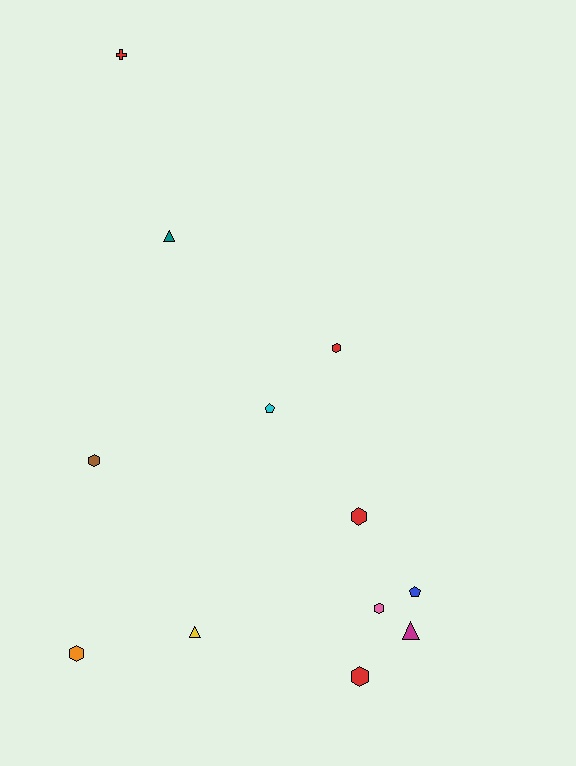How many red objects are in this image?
There are 4 red objects.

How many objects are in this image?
There are 12 objects.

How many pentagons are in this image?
There are 2 pentagons.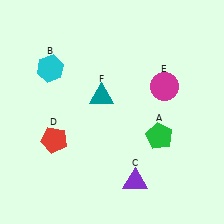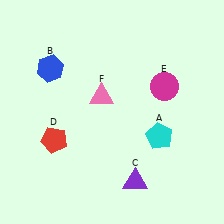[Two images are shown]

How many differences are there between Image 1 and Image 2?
There are 3 differences between the two images.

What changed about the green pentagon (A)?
In Image 1, A is green. In Image 2, it changed to cyan.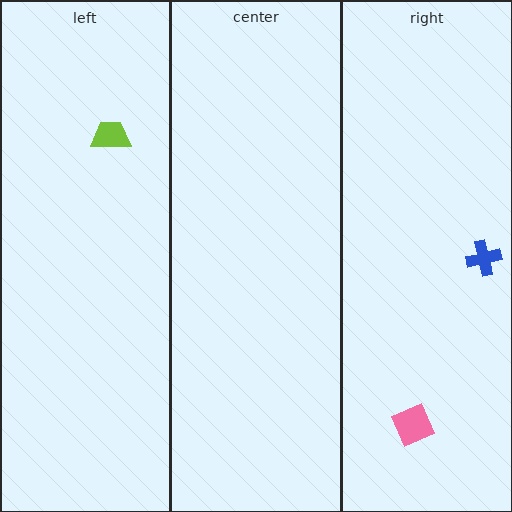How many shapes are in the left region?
1.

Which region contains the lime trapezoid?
The left region.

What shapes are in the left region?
The lime trapezoid.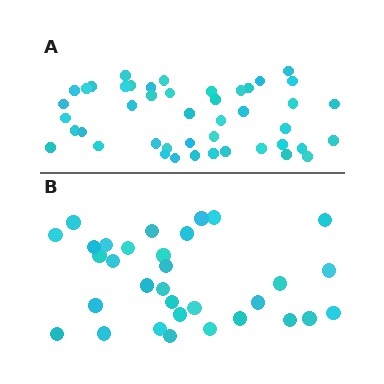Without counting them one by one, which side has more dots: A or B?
Region A (the top region) has more dots.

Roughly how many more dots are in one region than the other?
Region A has approximately 15 more dots than region B.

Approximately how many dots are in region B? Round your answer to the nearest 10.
About 30 dots. (The exact count is 32, which rounds to 30.)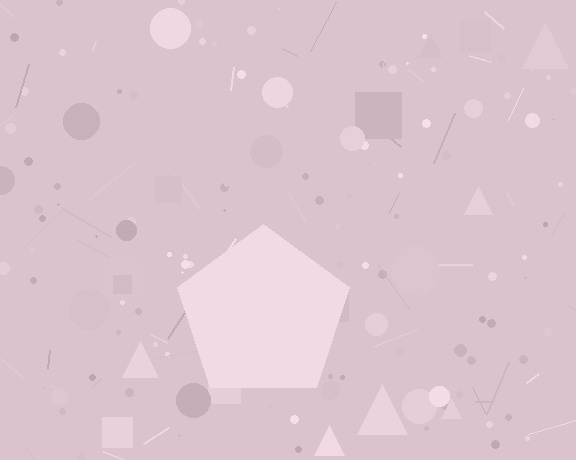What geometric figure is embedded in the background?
A pentagon is embedded in the background.